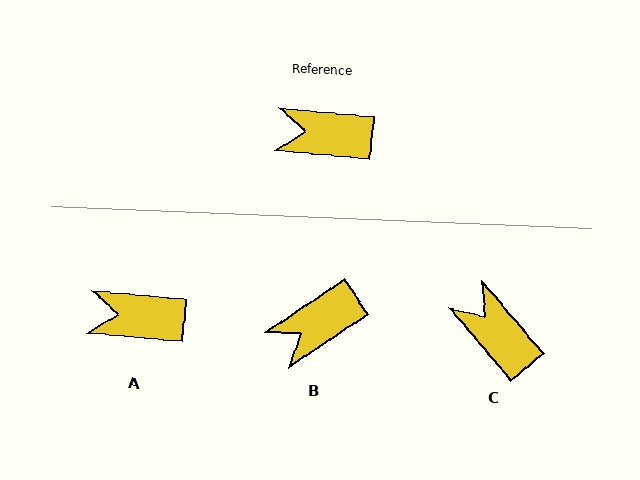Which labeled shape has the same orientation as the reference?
A.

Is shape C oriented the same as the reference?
No, it is off by about 44 degrees.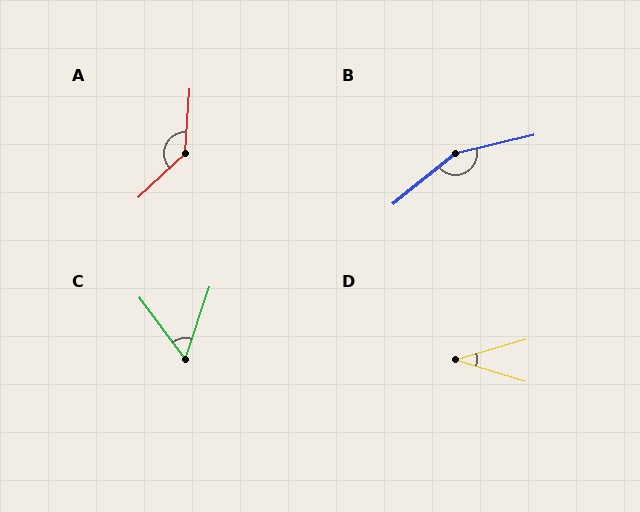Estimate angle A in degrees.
Approximately 137 degrees.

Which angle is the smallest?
D, at approximately 33 degrees.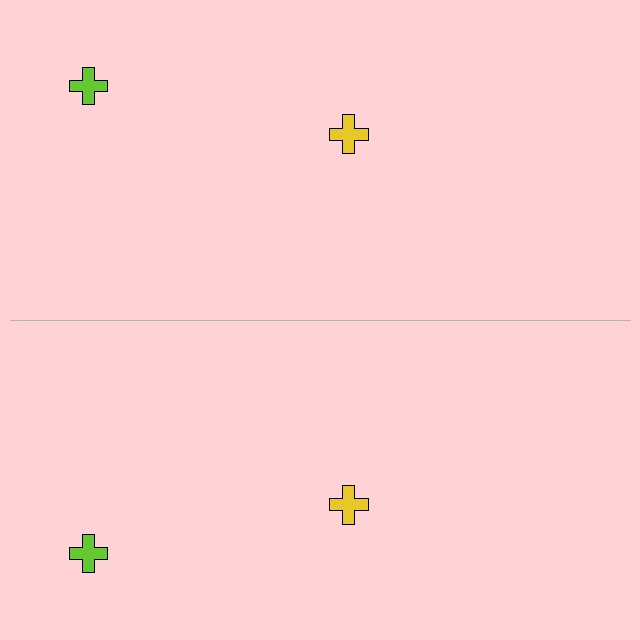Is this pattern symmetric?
Yes, this pattern has bilateral (reflection) symmetry.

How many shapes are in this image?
There are 4 shapes in this image.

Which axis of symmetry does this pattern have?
The pattern has a horizontal axis of symmetry running through the center of the image.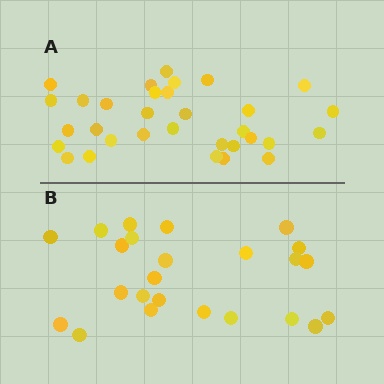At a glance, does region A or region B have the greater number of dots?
Region A (the top region) has more dots.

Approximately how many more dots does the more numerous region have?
Region A has roughly 8 or so more dots than region B.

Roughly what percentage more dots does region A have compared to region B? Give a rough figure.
About 35% more.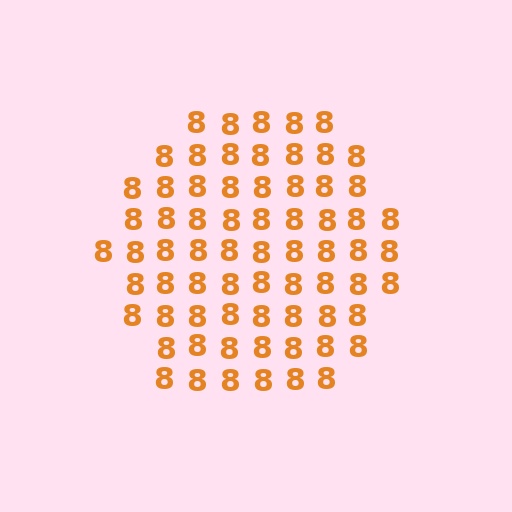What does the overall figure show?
The overall figure shows a hexagon.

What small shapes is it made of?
It is made of small digit 8's.